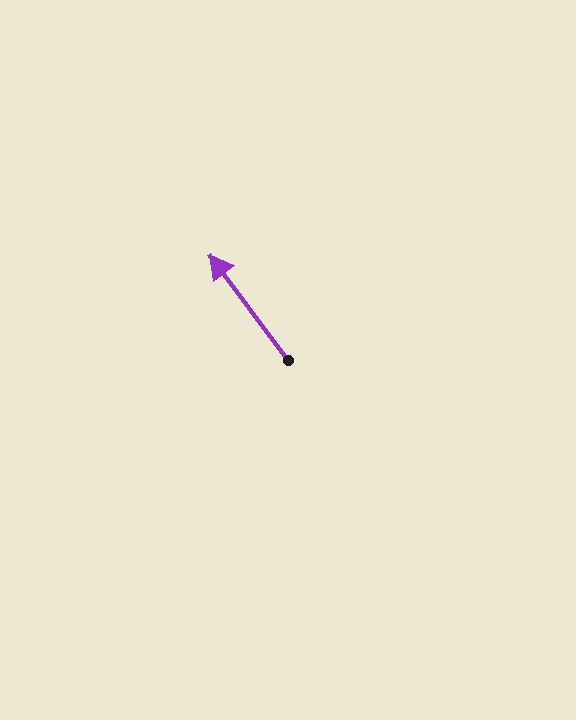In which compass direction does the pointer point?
Northwest.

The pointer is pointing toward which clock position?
Roughly 11 o'clock.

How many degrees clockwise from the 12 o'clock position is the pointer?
Approximately 323 degrees.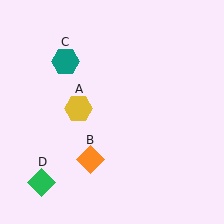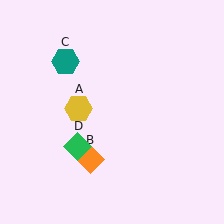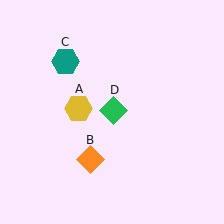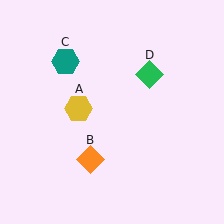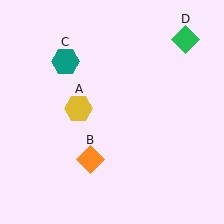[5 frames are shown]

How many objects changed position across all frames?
1 object changed position: green diamond (object D).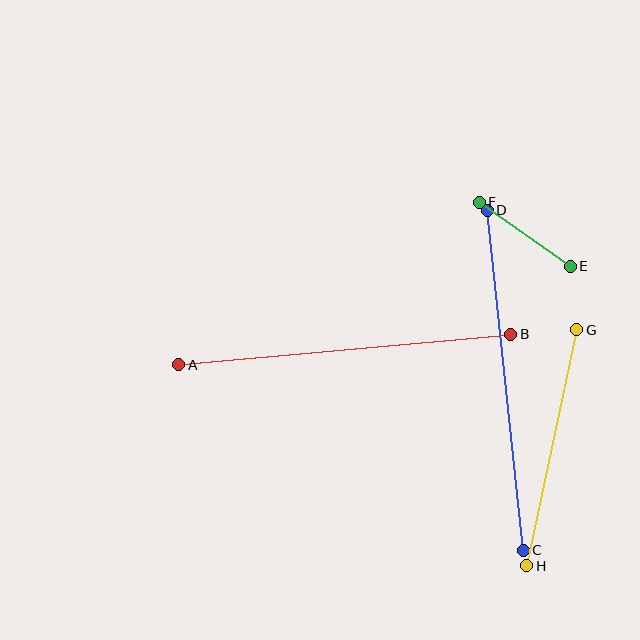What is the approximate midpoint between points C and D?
The midpoint is at approximately (505, 380) pixels.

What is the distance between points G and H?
The distance is approximately 241 pixels.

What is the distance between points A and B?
The distance is approximately 333 pixels.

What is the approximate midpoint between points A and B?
The midpoint is at approximately (345, 350) pixels.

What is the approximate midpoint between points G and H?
The midpoint is at approximately (552, 448) pixels.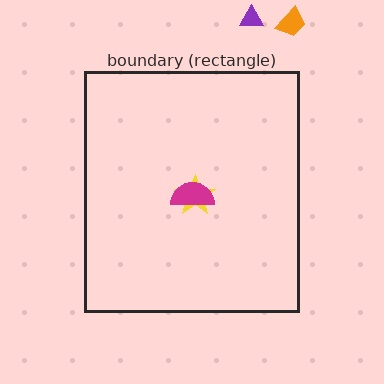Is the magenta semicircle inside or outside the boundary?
Inside.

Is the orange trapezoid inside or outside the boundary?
Outside.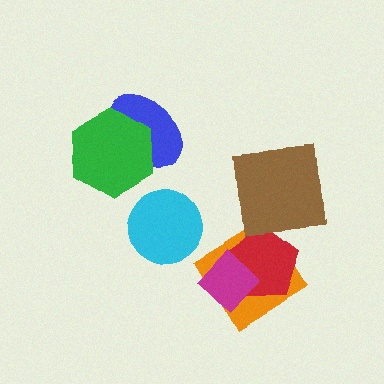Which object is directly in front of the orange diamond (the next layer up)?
The red pentagon is directly in front of the orange diamond.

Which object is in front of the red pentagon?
The magenta diamond is in front of the red pentagon.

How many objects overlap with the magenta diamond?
2 objects overlap with the magenta diamond.